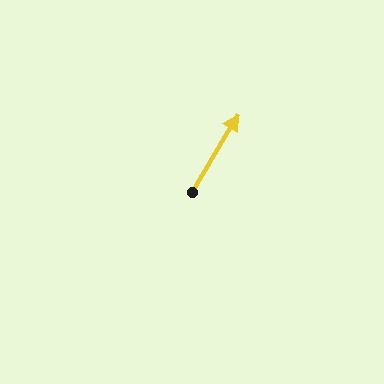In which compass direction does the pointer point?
Northeast.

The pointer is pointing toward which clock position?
Roughly 1 o'clock.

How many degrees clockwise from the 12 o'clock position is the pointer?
Approximately 31 degrees.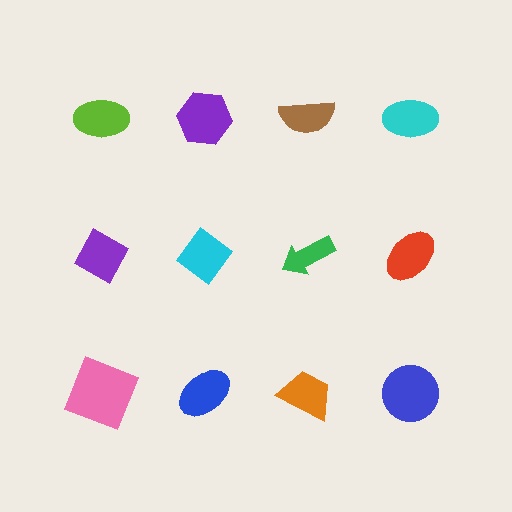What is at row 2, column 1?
A purple diamond.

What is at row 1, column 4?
A cyan ellipse.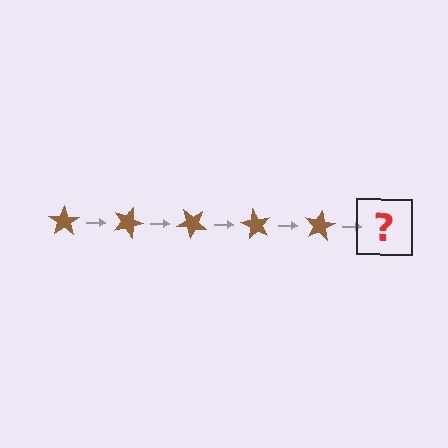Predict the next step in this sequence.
The next step is a brown star rotated 100 degrees.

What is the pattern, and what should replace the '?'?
The pattern is that the star rotates 20 degrees each step. The '?' should be a brown star rotated 100 degrees.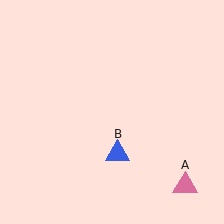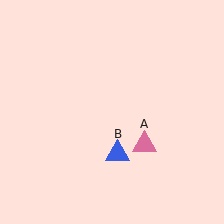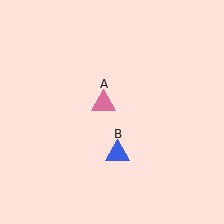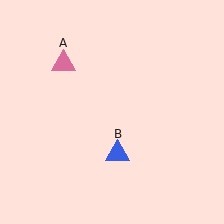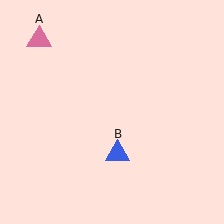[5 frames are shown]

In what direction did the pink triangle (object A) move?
The pink triangle (object A) moved up and to the left.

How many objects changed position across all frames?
1 object changed position: pink triangle (object A).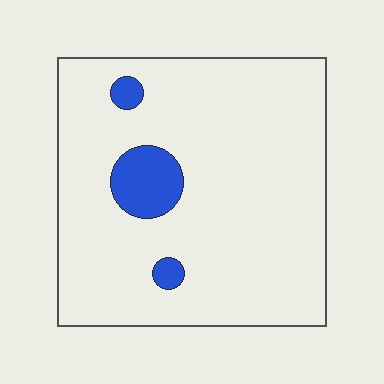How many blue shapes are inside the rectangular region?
3.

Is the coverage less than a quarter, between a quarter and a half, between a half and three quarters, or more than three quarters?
Less than a quarter.